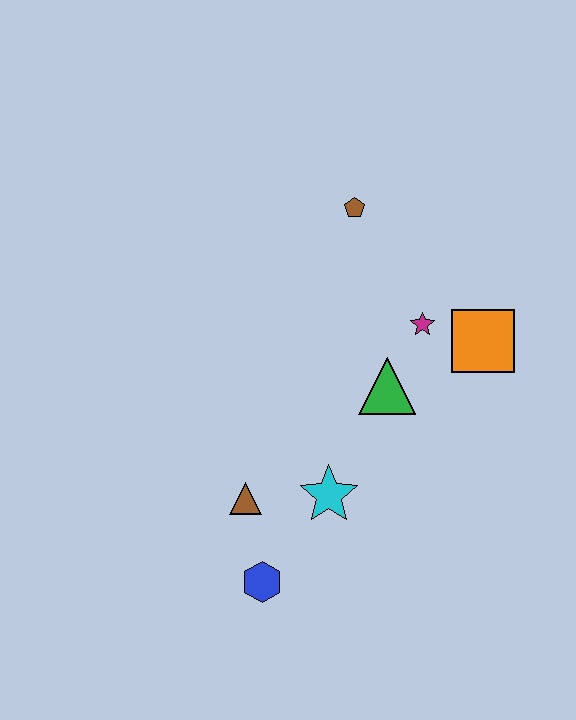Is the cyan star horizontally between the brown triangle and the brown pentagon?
Yes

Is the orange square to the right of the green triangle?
Yes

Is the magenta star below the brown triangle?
No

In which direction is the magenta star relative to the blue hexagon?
The magenta star is above the blue hexagon.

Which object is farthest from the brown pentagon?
The blue hexagon is farthest from the brown pentagon.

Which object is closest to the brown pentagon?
The magenta star is closest to the brown pentagon.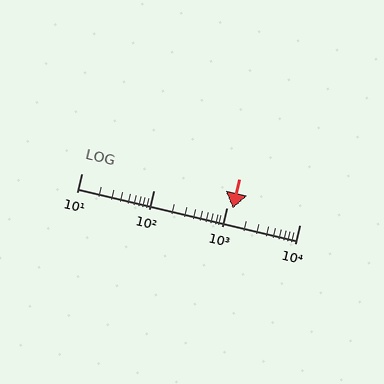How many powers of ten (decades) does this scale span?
The scale spans 3 decades, from 10 to 10000.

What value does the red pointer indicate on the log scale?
The pointer indicates approximately 1200.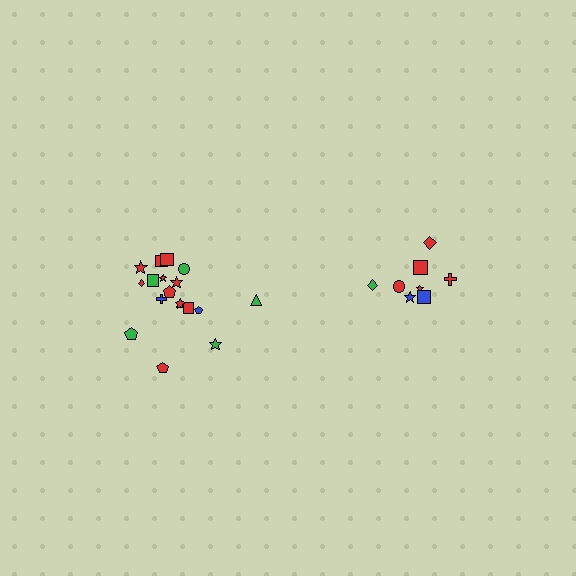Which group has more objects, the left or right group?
The left group.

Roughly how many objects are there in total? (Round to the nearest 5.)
Roughly 25 objects in total.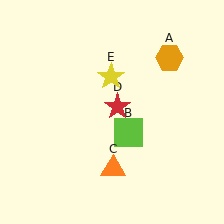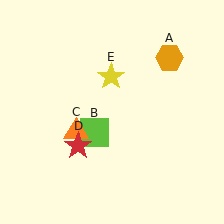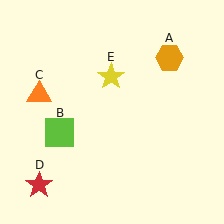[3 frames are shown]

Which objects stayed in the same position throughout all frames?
Orange hexagon (object A) and yellow star (object E) remained stationary.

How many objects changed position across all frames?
3 objects changed position: lime square (object B), orange triangle (object C), red star (object D).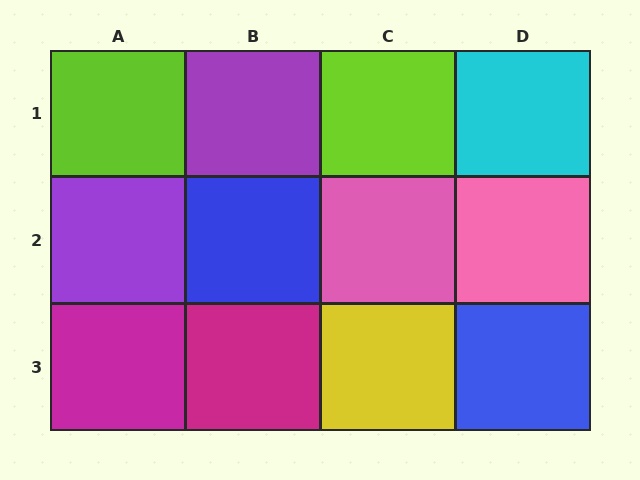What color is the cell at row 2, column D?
Pink.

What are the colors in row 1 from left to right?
Lime, purple, lime, cyan.